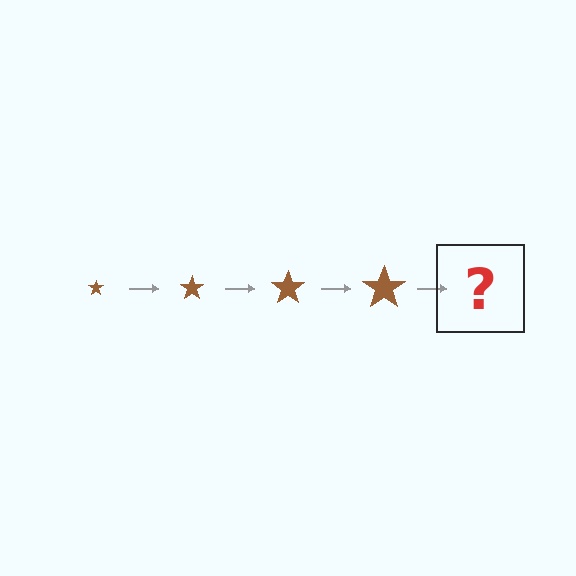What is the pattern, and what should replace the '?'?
The pattern is that the star gets progressively larger each step. The '?' should be a brown star, larger than the previous one.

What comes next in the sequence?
The next element should be a brown star, larger than the previous one.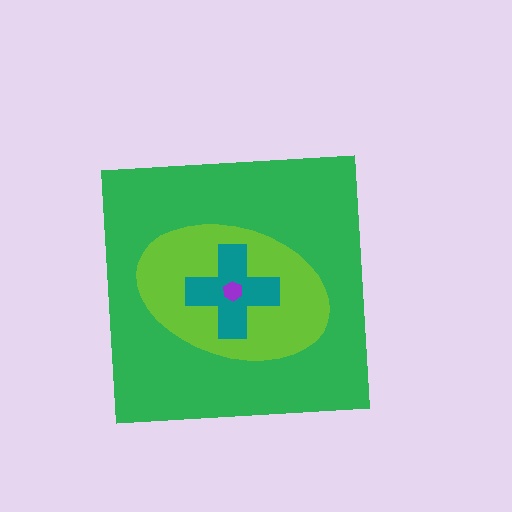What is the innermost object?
The purple hexagon.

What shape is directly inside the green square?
The lime ellipse.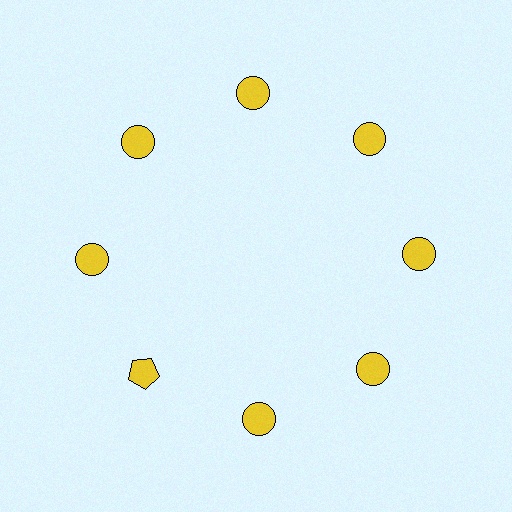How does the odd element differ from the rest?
It has a different shape: pentagon instead of circle.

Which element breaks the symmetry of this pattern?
The yellow pentagon at roughly the 8 o'clock position breaks the symmetry. All other shapes are yellow circles.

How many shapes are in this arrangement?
There are 8 shapes arranged in a ring pattern.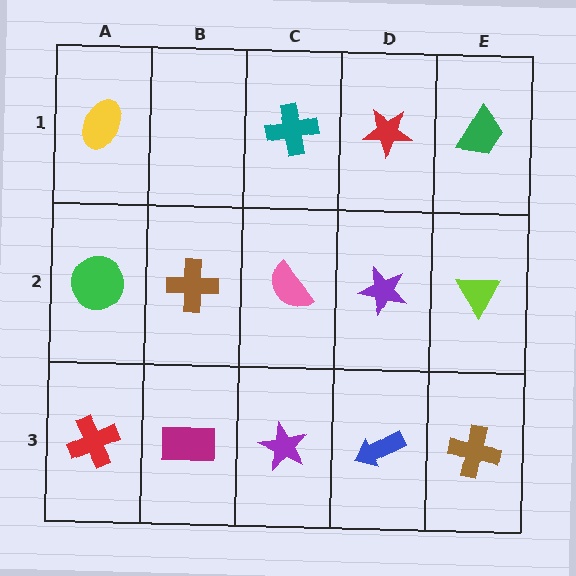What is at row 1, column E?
A green trapezoid.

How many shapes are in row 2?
5 shapes.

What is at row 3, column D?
A blue arrow.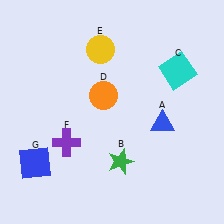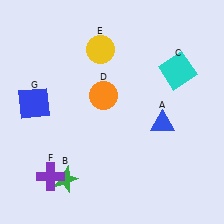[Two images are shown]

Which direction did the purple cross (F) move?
The purple cross (F) moved down.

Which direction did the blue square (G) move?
The blue square (G) moved up.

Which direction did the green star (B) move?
The green star (B) moved left.